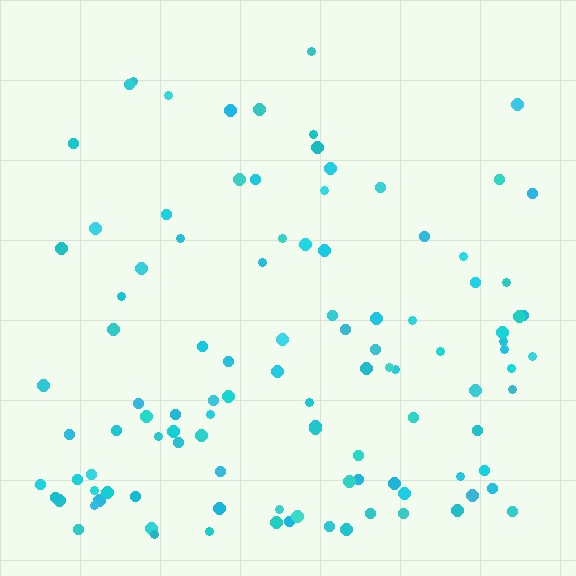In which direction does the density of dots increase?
From top to bottom, with the bottom side densest.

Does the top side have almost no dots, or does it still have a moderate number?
Still a moderate number, just noticeably fewer than the bottom.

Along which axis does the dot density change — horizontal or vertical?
Vertical.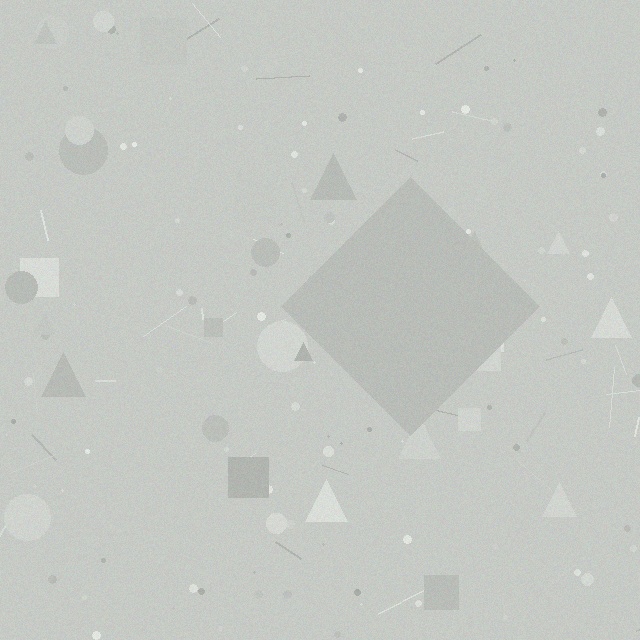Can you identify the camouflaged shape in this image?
The camouflaged shape is a diamond.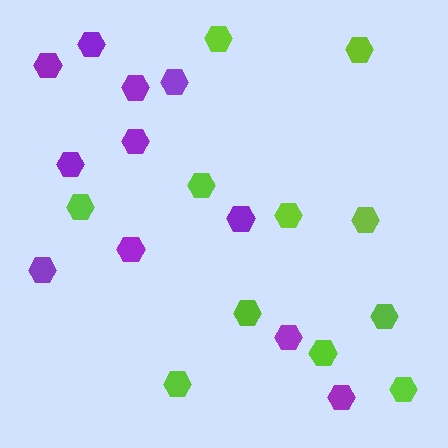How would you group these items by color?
There are 2 groups: one group of lime hexagons (11) and one group of purple hexagons (11).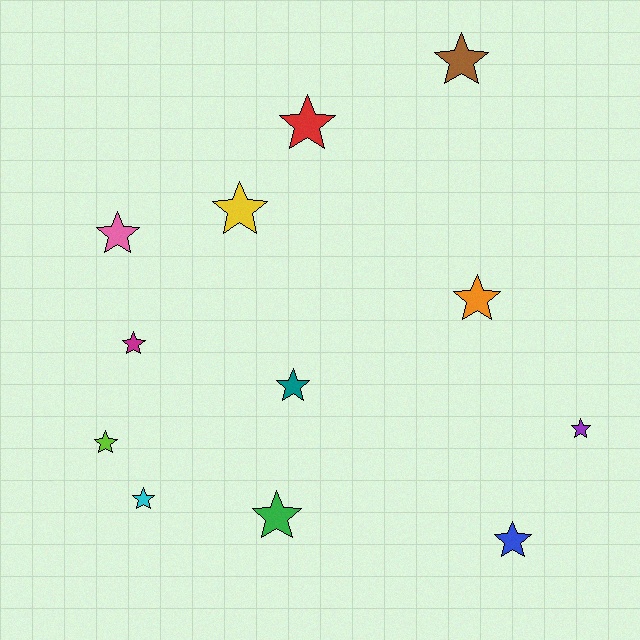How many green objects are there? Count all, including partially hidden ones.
There is 1 green object.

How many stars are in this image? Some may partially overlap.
There are 12 stars.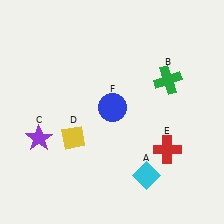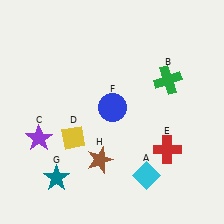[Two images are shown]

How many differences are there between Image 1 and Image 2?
There are 2 differences between the two images.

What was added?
A teal star (G), a brown star (H) were added in Image 2.